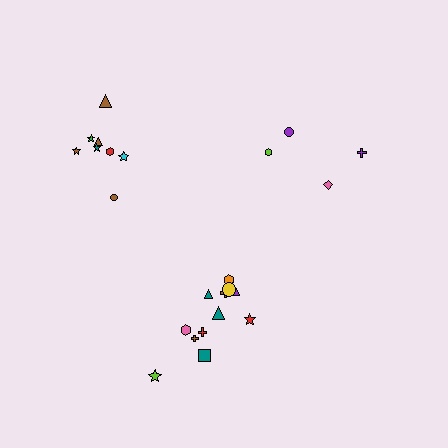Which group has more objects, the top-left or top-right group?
The top-left group.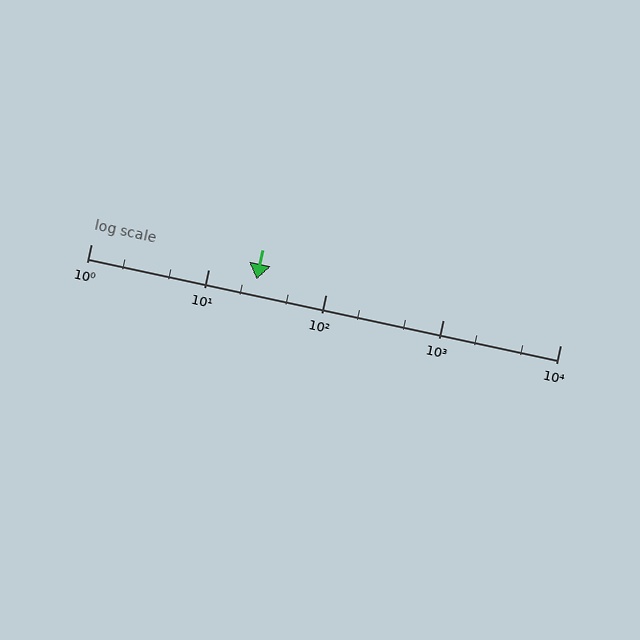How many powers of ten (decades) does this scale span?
The scale spans 4 decades, from 1 to 10000.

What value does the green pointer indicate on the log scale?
The pointer indicates approximately 26.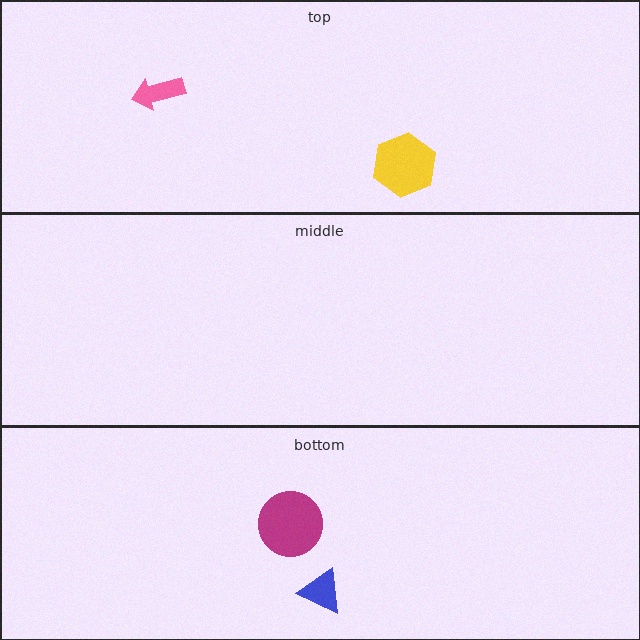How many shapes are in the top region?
2.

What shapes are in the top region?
The yellow hexagon, the pink arrow.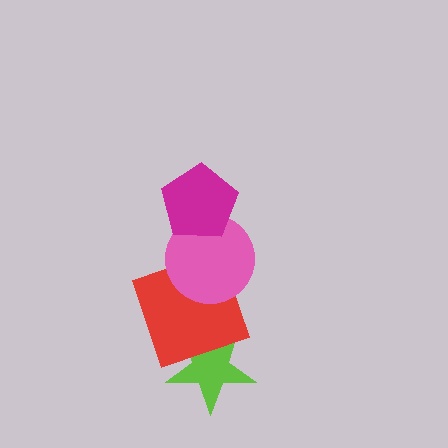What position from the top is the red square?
The red square is 3rd from the top.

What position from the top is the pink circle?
The pink circle is 2nd from the top.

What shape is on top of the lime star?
The red square is on top of the lime star.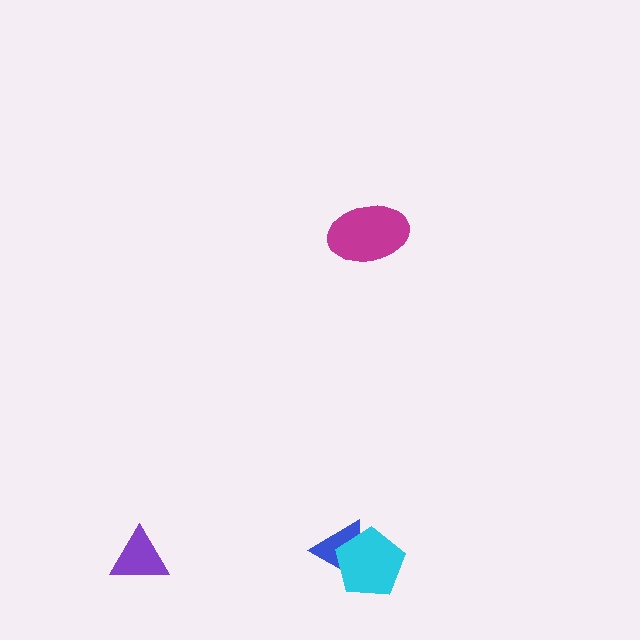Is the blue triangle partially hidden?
Yes, it is partially covered by another shape.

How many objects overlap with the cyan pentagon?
1 object overlaps with the cyan pentagon.